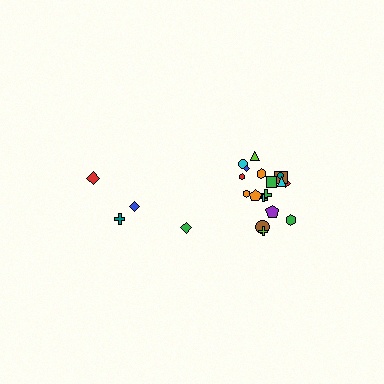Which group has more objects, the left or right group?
The right group.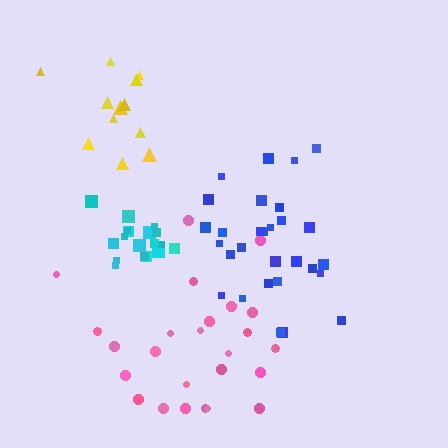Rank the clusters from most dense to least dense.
cyan, blue, yellow, pink.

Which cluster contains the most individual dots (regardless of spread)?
Blue (29).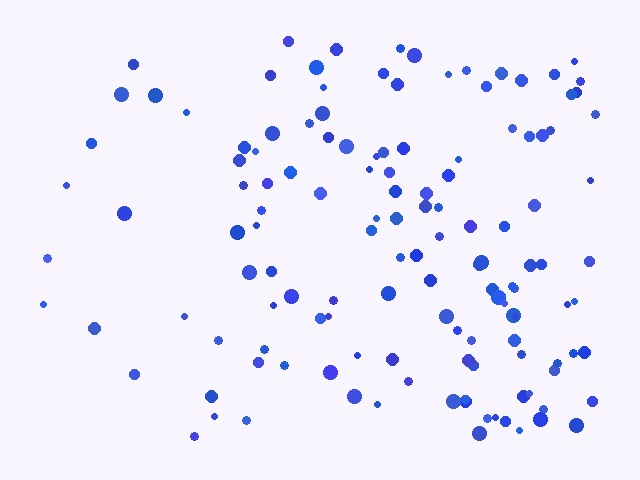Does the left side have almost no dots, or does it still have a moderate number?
Still a moderate number, just noticeably fewer than the right.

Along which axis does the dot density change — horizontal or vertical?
Horizontal.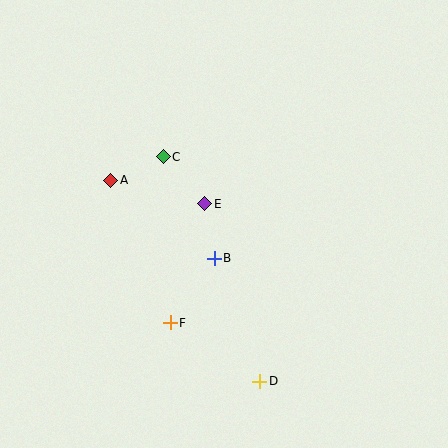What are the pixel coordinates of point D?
Point D is at (260, 381).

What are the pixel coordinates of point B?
Point B is at (214, 258).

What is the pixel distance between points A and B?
The distance between A and B is 130 pixels.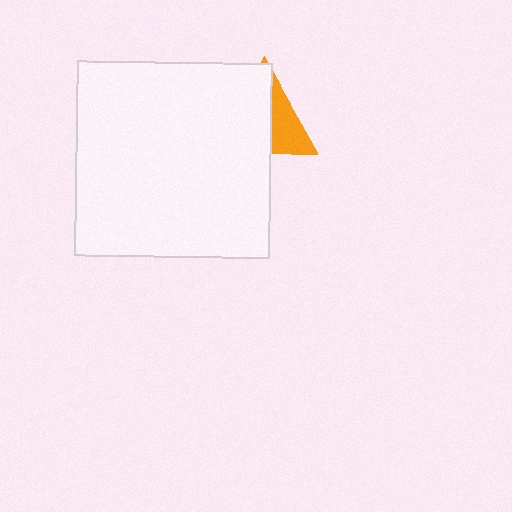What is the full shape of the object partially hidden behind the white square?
The partially hidden object is an orange triangle.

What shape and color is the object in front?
The object in front is a white square.